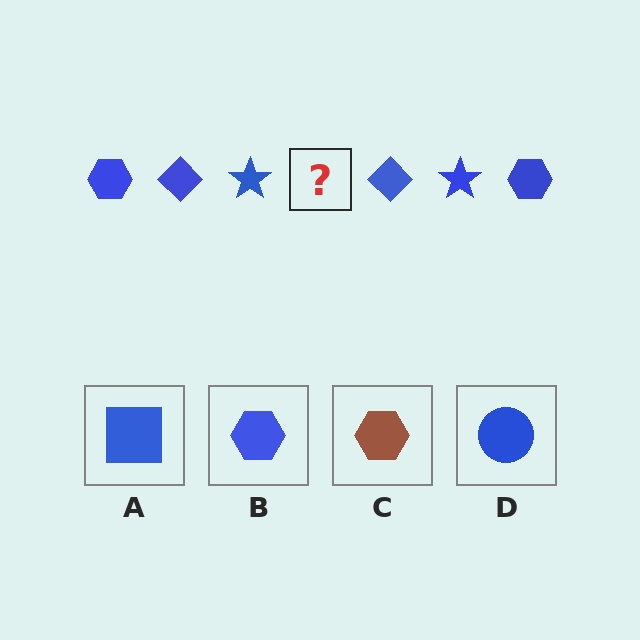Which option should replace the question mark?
Option B.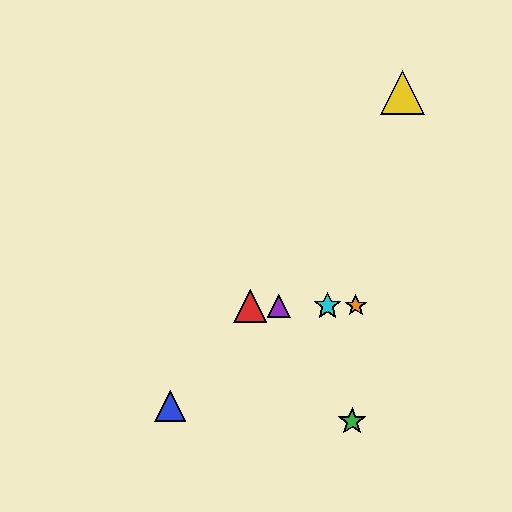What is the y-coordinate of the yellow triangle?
The yellow triangle is at y≈92.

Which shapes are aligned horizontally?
The red triangle, the purple triangle, the orange star, the cyan star are aligned horizontally.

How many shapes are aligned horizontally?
4 shapes (the red triangle, the purple triangle, the orange star, the cyan star) are aligned horizontally.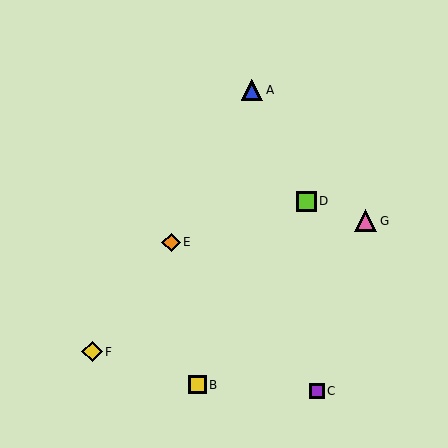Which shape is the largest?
The pink triangle (labeled G) is the largest.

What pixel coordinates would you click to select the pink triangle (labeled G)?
Click at (365, 221) to select the pink triangle G.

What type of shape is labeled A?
Shape A is a blue triangle.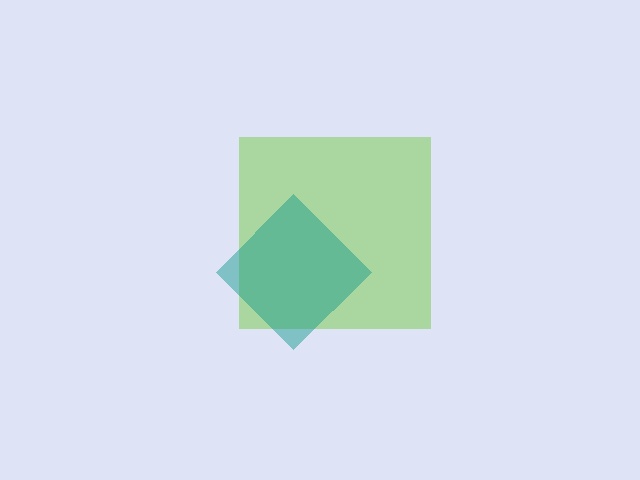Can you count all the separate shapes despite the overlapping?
Yes, there are 2 separate shapes.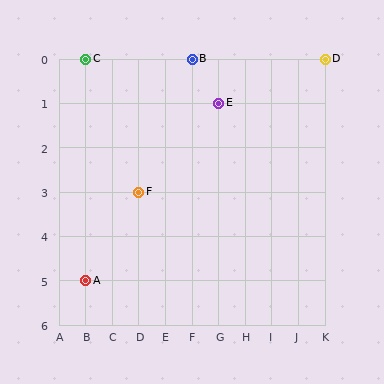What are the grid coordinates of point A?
Point A is at grid coordinates (B, 5).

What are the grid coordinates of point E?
Point E is at grid coordinates (G, 1).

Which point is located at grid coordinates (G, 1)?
Point E is at (G, 1).